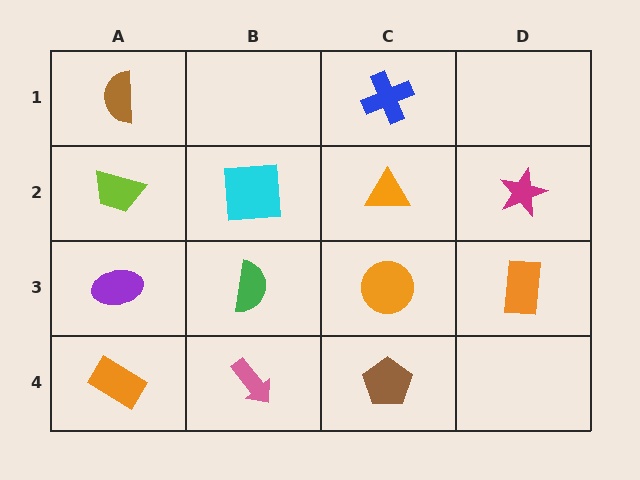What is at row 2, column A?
A lime trapezoid.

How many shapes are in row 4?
3 shapes.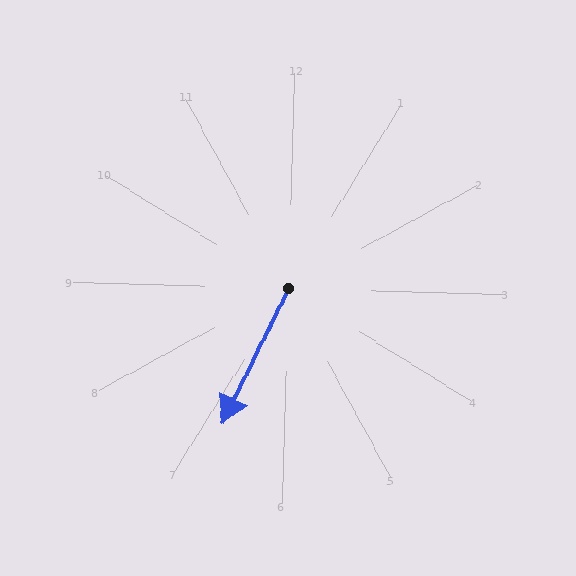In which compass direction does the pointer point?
Southwest.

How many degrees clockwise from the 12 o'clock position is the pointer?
Approximately 205 degrees.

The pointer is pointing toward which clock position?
Roughly 7 o'clock.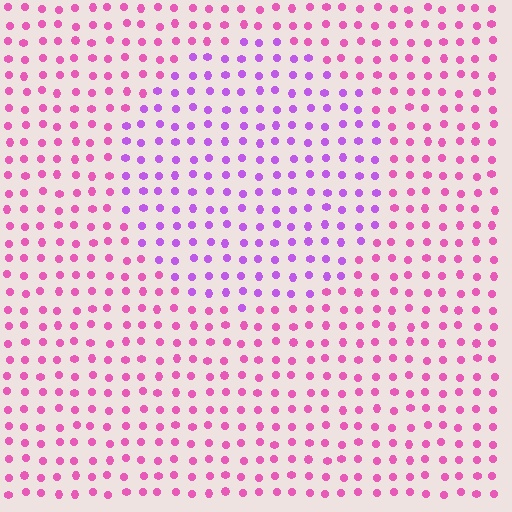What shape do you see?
I see a circle.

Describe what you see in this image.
The image is filled with small pink elements in a uniform arrangement. A circle-shaped region is visible where the elements are tinted to a slightly different hue, forming a subtle color boundary.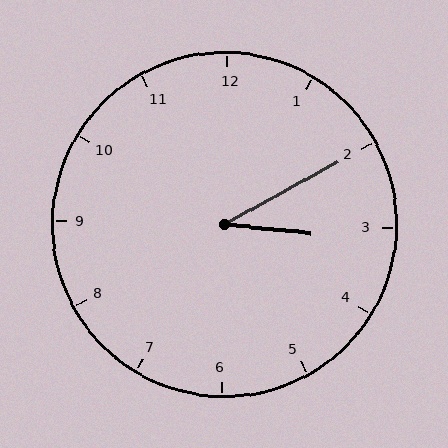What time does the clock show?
3:10.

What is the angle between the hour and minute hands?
Approximately 35 degrees.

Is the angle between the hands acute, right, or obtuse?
It is acute.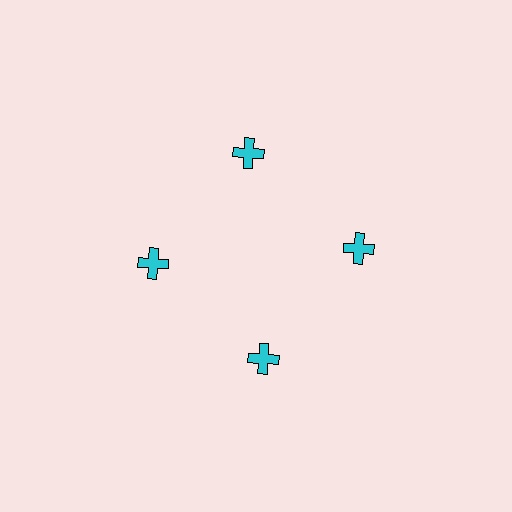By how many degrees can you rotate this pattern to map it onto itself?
The pattern maps onto itself every 90 degrees of rotation.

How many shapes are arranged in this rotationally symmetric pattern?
There are 4 shapes, arranged in 4 groups of 1.